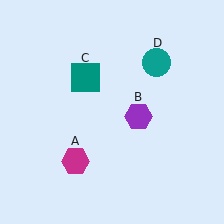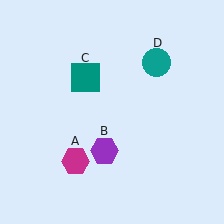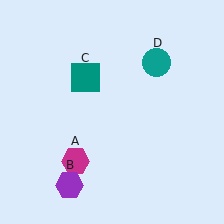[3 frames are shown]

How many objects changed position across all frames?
1 object changed position: purple hexagon (object B).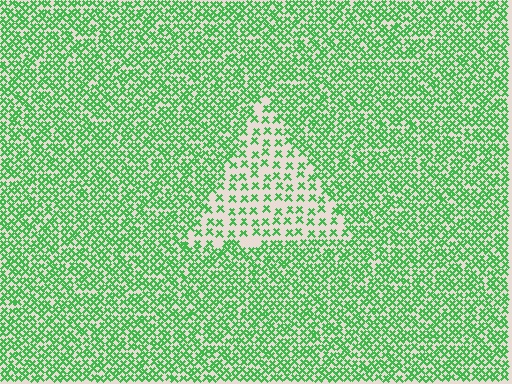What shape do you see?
I see a triangle.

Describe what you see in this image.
The image contains small green elements arranged at two different densities. A triangle-shaped region is visible where the elements are less densely packed than the surrounding area.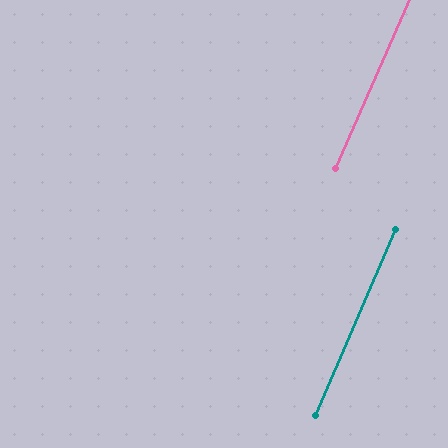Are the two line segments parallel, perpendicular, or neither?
Parallel — their directions differ by only 0.4°.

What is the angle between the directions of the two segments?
Approximately 0 degrees.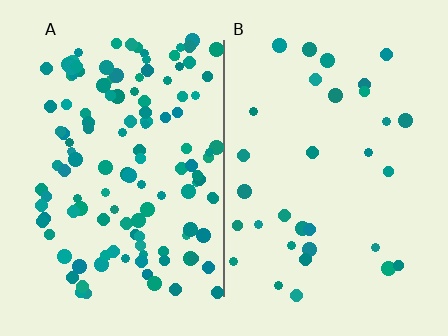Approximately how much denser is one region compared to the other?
Approximately 4.0× — region A over region B.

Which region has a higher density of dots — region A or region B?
A (the left).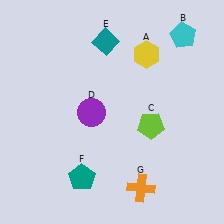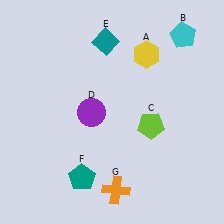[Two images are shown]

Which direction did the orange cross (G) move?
The orange cross (G) moved left.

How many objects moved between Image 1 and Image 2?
1 object moved between the two images.